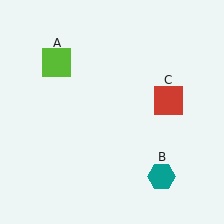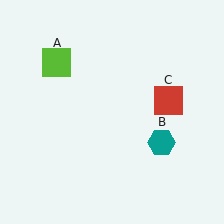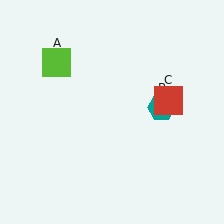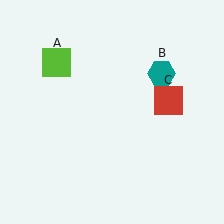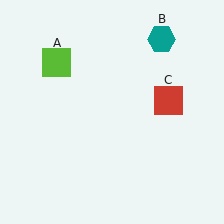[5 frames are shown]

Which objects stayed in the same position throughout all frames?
Lime square (object A) and red square (object C) remained stationary.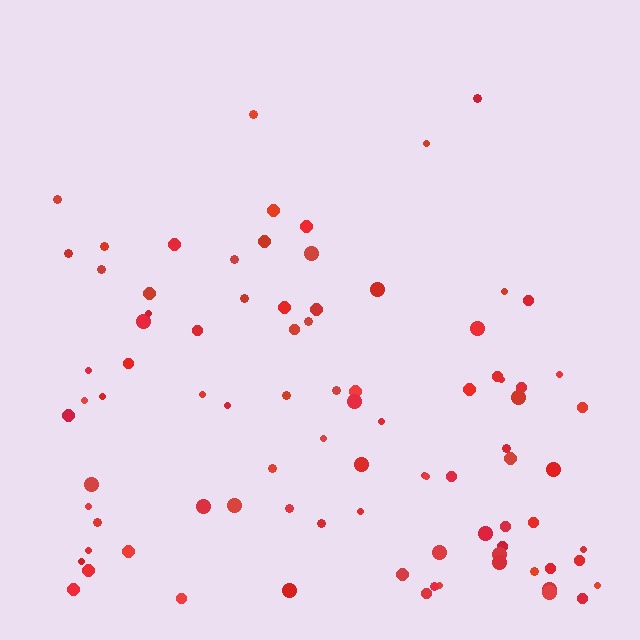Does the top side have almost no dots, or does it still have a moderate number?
Still a moderate number, just noticeably fewer than the bottom.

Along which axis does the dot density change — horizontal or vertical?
Vertical.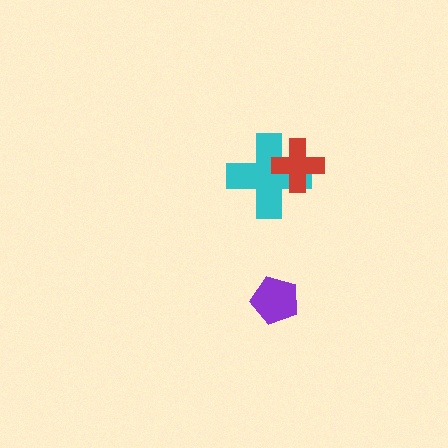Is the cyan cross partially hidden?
Yes, it is partially covered by another shape.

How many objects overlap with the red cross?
1 object overlaps with the red cross.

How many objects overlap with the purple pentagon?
0 objects overlap with the purple pentagon.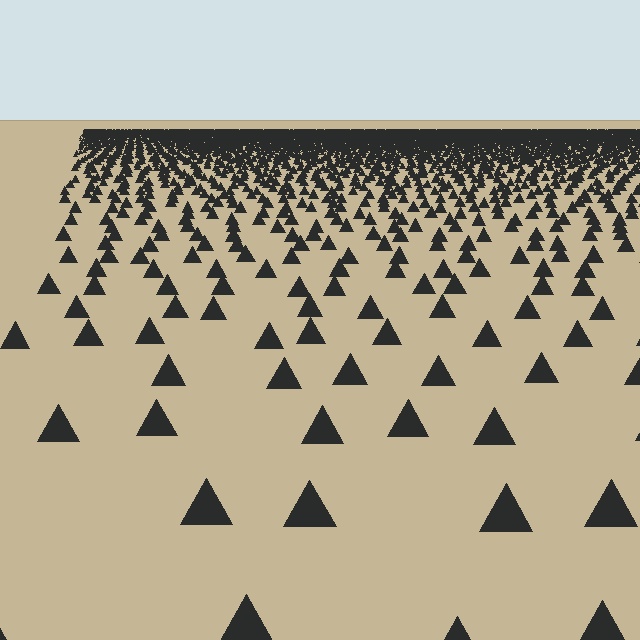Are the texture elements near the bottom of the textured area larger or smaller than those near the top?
Larger. Near the bottom, elements are closer to the viewer and appear at a bigger on-screen size.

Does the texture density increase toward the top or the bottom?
Density increases toward the top.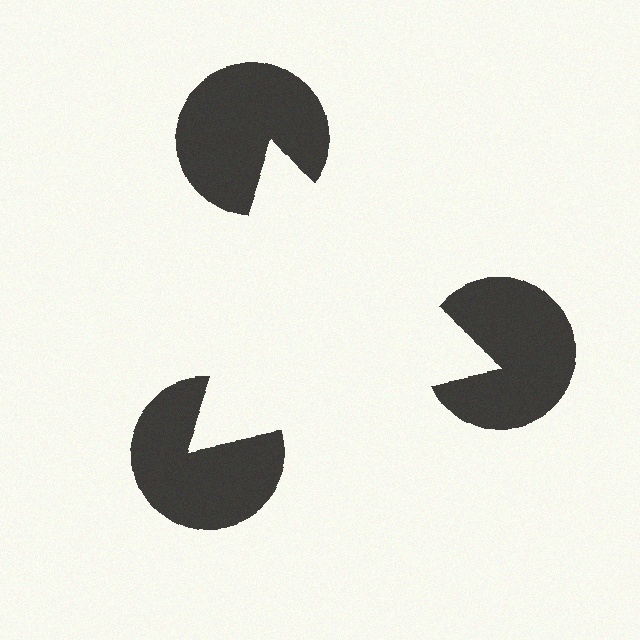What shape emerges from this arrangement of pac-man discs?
An illusory triangle — its edges are inferred from the aligned wedge cuts in the pac-man discs, not physically drawn.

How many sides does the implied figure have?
3 sides.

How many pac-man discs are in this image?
There are 3 — one at each vertex of the illusory triangle.